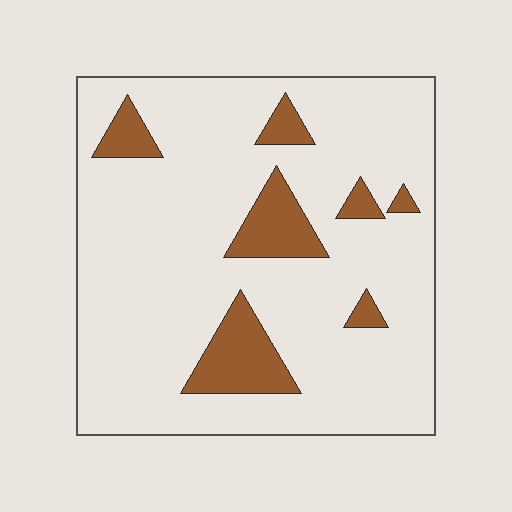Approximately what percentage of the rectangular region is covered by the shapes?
Approximately 15%.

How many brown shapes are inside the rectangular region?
7.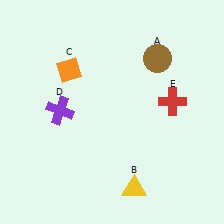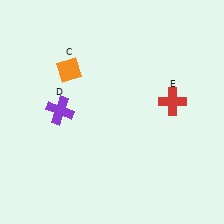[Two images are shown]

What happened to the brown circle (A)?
The brown circle (A) was removed in Image 2. It was in the top-right area of Image 1.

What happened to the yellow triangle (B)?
The yellow triangle (B) was removed in Image 2. It was in the bottom-right area of Image 1.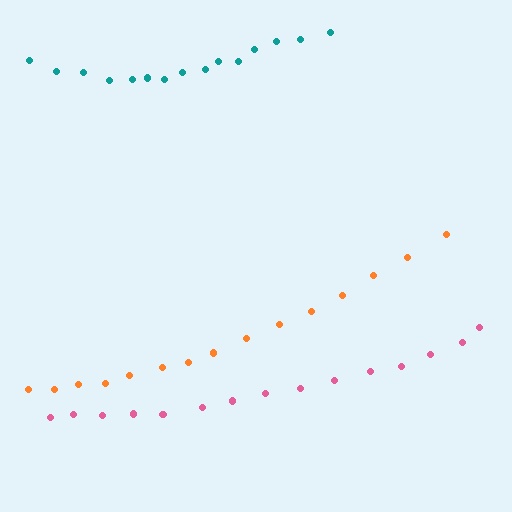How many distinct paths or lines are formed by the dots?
There are 3 distinct paths.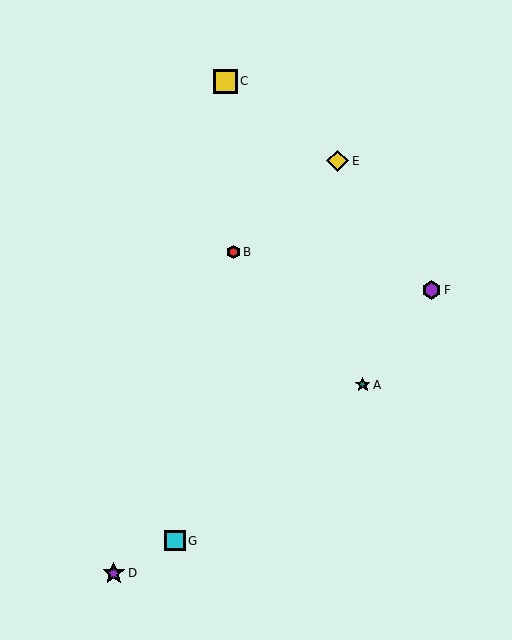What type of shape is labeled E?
Shape E is a yellow diamond.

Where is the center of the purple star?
The center of the purple star is at (114, 573).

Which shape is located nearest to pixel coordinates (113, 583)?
The purple star (labeled D) at (114, 573) is nearest to that location.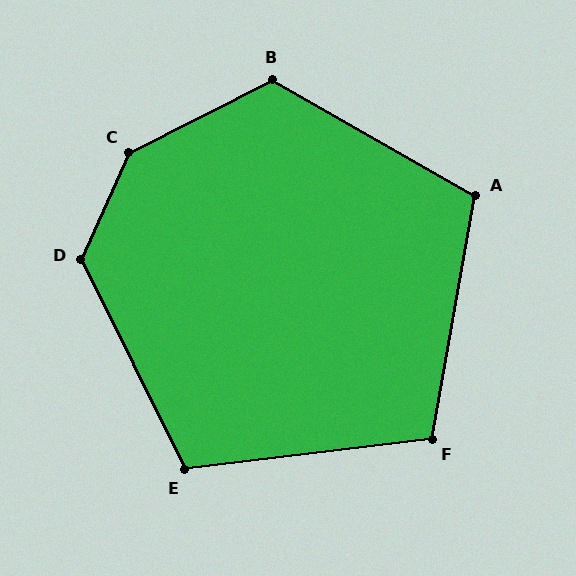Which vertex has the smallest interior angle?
F, at approximately 107 degrees.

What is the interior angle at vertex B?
Approximately 123 degrees (obtuse).